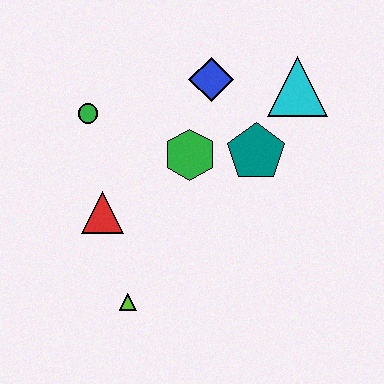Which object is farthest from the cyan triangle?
The lime triangle is farthest from the cyan triangle.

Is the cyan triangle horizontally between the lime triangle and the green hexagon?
No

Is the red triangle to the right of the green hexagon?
No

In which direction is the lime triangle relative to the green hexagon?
The lime triangle is below the green hexagon.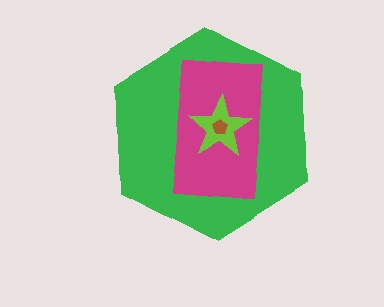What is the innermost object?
The brown pentagon.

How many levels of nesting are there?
4.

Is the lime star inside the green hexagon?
Yes.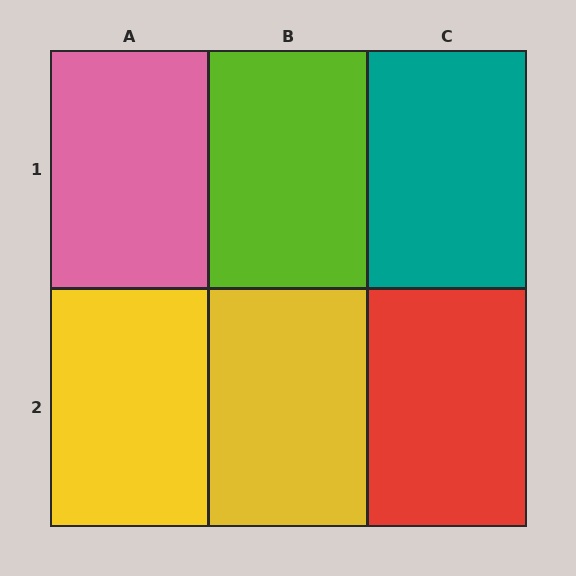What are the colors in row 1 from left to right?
Pink, lime, teal.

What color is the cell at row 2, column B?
Yellow.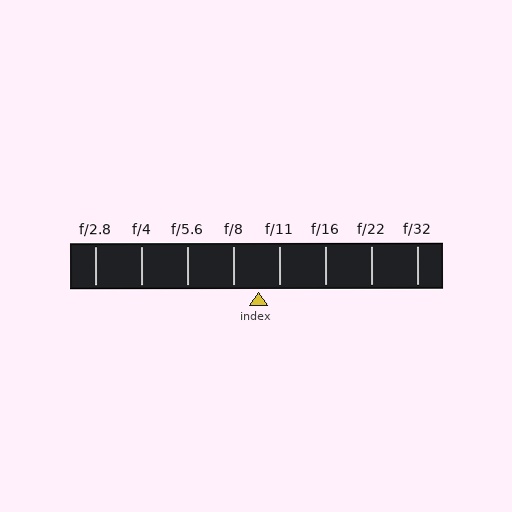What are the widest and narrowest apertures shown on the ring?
The widest aperture shown is f/2.8 and the narrowest is f/32.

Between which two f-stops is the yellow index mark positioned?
The index mark is between f/8 and f/11.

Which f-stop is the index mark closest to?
The index mark is closest to f/11.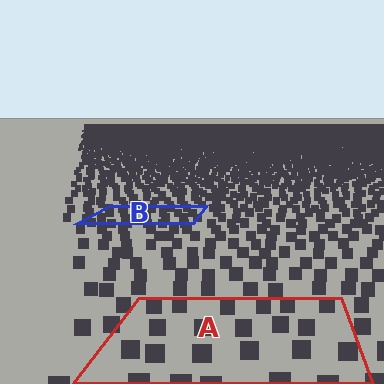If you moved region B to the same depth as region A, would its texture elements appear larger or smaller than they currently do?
They would appear larger. At a closer depth, the same texture elements are projected at a bigger on-screen size.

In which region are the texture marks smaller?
The texture marks are smaller in region B, because it is farther away.